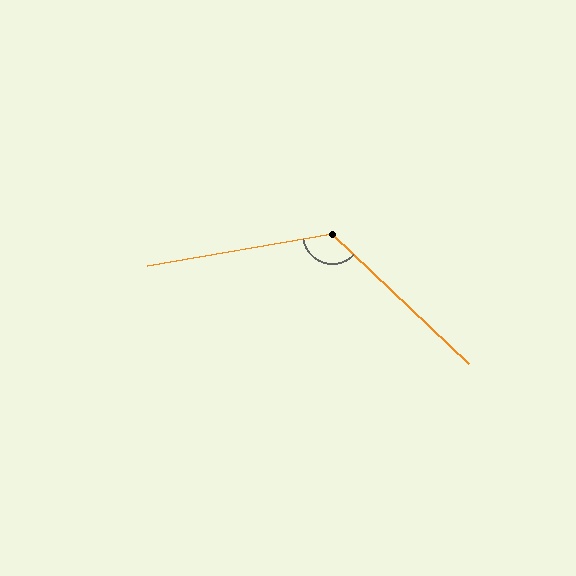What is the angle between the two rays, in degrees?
Approximately 127 degrees.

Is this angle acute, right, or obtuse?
It is obtuse.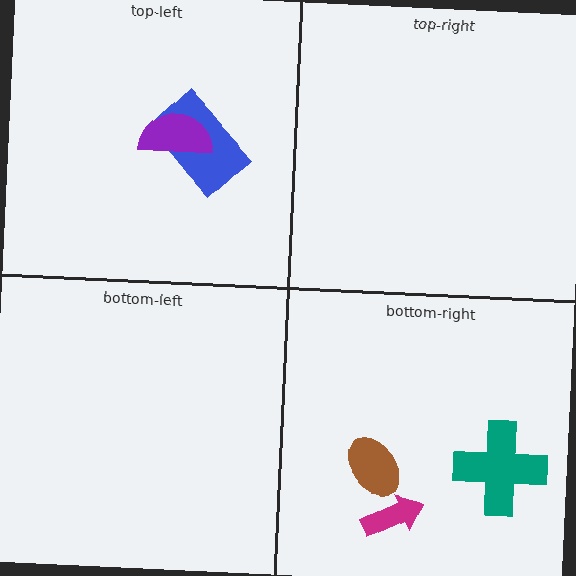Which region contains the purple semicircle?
The top-left region.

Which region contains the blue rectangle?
The top-left region.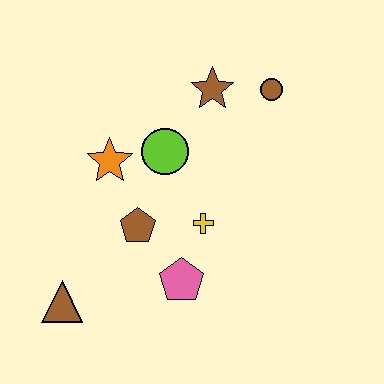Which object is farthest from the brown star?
The brown triangle is farthest from the brown star.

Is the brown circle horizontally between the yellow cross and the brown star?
No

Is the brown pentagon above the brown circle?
No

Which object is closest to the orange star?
The lime circle is closest to the orange star.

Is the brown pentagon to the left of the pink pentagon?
Yes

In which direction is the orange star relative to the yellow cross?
The orange star is to the left of the yellow cross.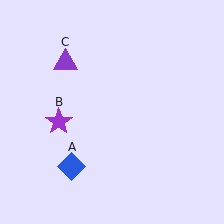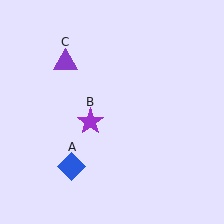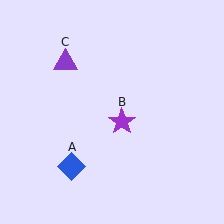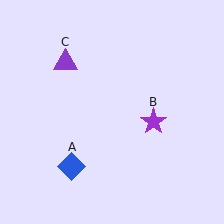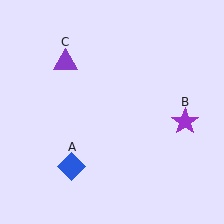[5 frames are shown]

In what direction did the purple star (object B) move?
The purple star (object B) moved right.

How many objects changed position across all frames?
1 object changed position: purple star (object B).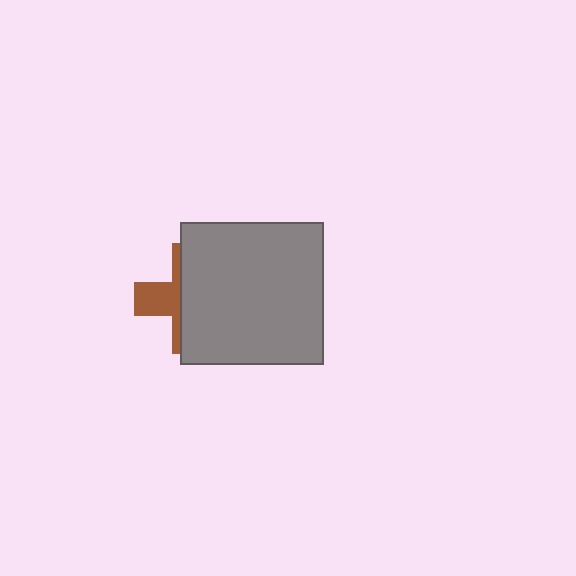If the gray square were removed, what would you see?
You would see the complete brown cross.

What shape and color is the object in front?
The object in front is a gray square.